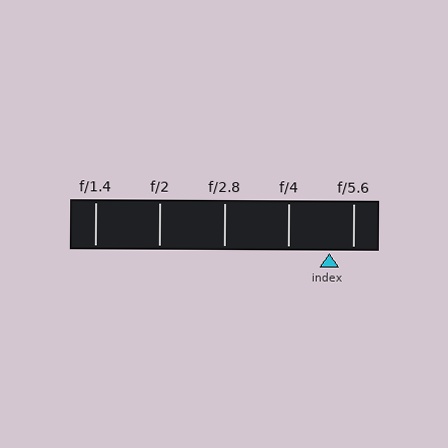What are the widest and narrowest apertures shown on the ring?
The widest aperture shown is f/1.4 and the narrowest is f/5.6.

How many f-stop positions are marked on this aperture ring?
There are 5 f-stop positions marked.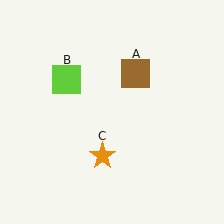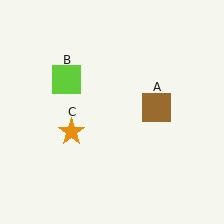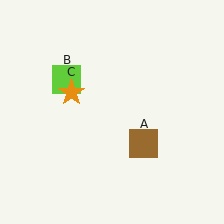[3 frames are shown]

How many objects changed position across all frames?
2 objects changed position: brown square (object A), orange star (object C).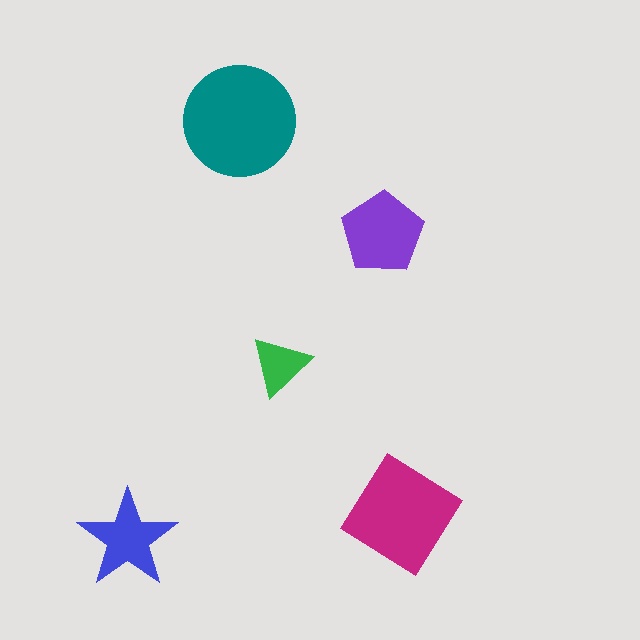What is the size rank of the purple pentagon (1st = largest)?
3rd.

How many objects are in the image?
There are 5 objects in the image.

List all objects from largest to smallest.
The teal circle, the magenta diamond, the purple pentagon, the blue star, the green triangle.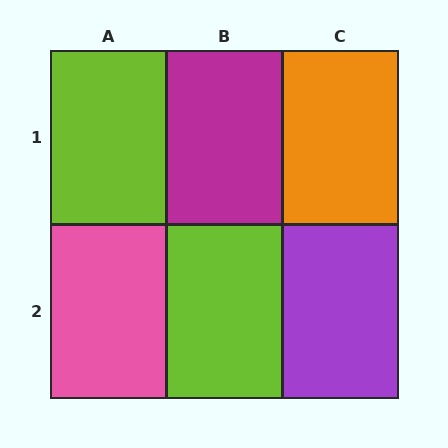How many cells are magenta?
1 cell is magenta.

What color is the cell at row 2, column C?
Purple.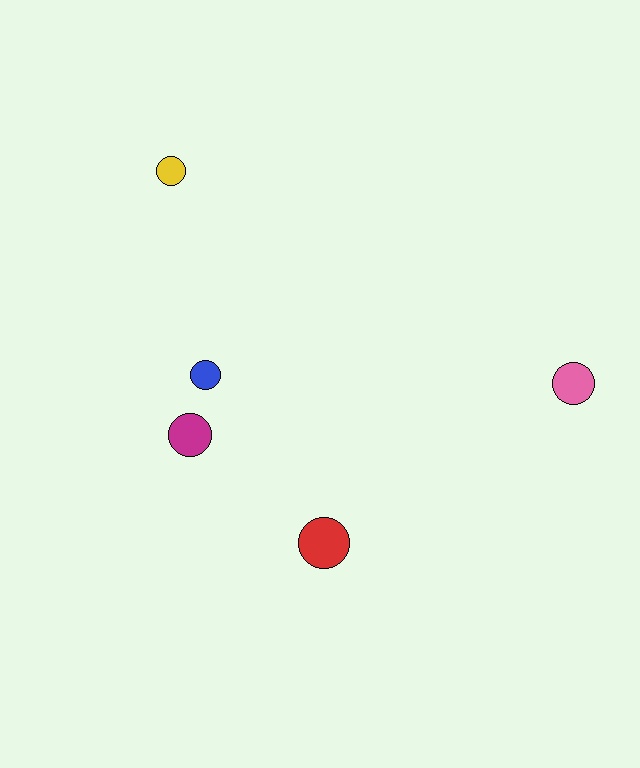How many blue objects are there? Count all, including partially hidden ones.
There is 1 blue object.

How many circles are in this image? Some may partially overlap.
There are 5 circles.